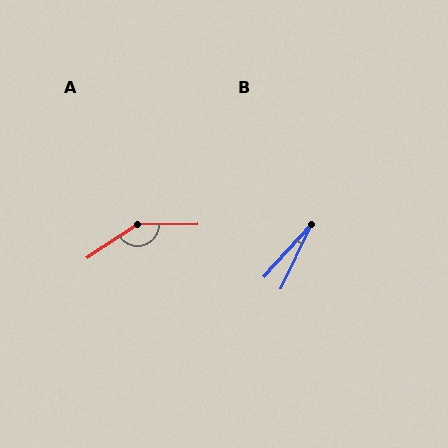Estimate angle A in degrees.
Approximately 146 degrees.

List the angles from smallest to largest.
B (17°), A (146°).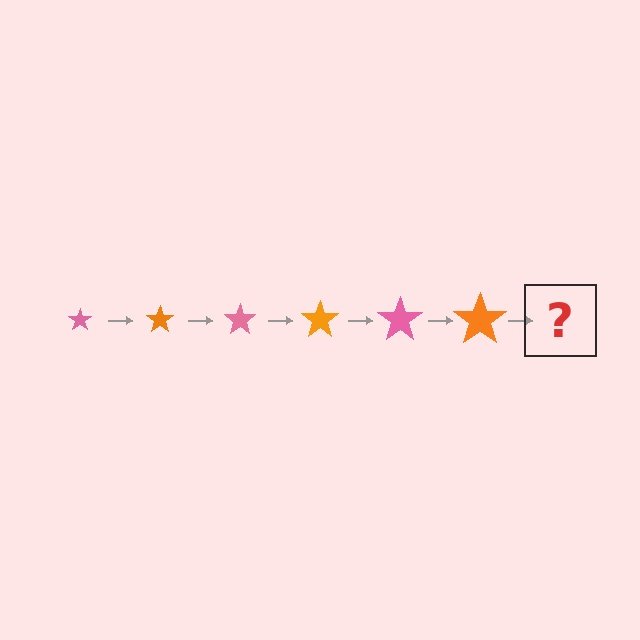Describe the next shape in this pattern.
It should be a pink star, larger than the previous one.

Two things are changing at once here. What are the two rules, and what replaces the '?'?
The two rules are that the star grows larger each step and the color cycles through pink and orange. The '?' should be a pink star, larger than the previous one.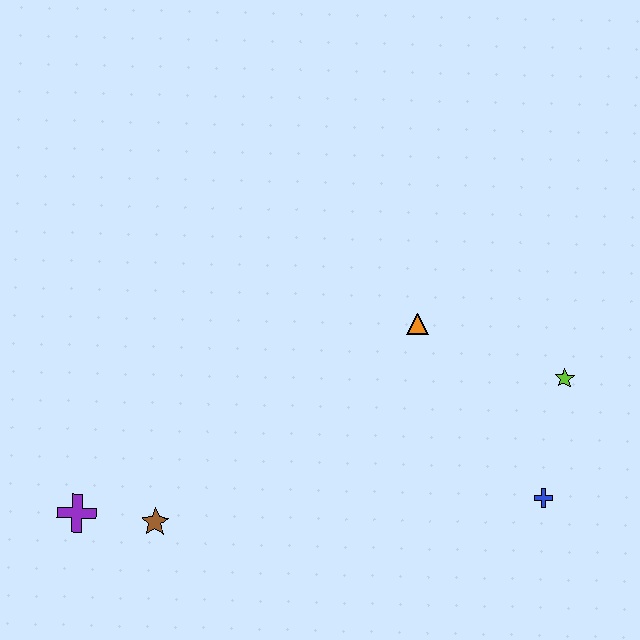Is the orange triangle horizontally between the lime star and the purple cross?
Yes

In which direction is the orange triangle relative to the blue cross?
The orange triangle is above the blue cross.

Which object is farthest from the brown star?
The lime star is farthest from the brown star.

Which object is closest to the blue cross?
The lime star is closest to the blue cross.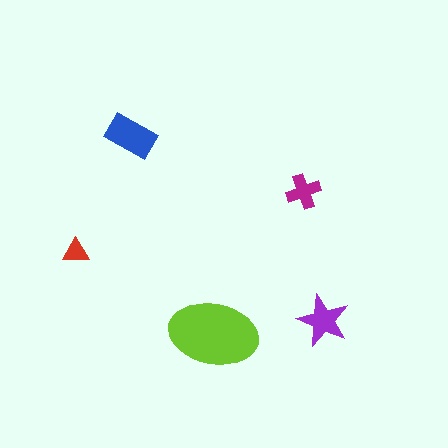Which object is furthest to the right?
The purple star is rightmost.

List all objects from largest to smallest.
The lime ellipse, the blue rectangle, the purple star, the magenta cross, the red triangle.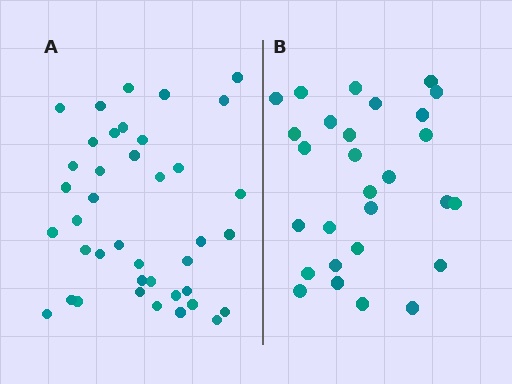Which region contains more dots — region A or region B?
Region A (the left region) has more dots.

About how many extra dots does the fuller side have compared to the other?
Region A has roughly 12 or so more dots than region B.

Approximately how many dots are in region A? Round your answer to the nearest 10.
About 40 dots.